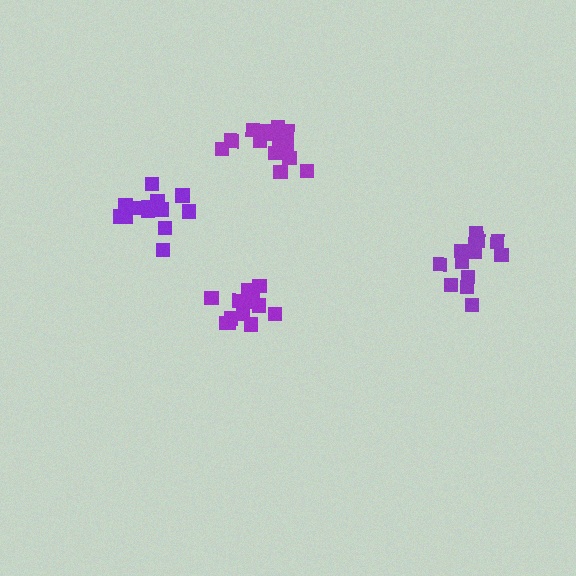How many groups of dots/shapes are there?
There are 4 groups.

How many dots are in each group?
Group 1: 13 dots, Group 2: 14 dots, Group 3: 13 dots, Group 4: 13 dots (53 total).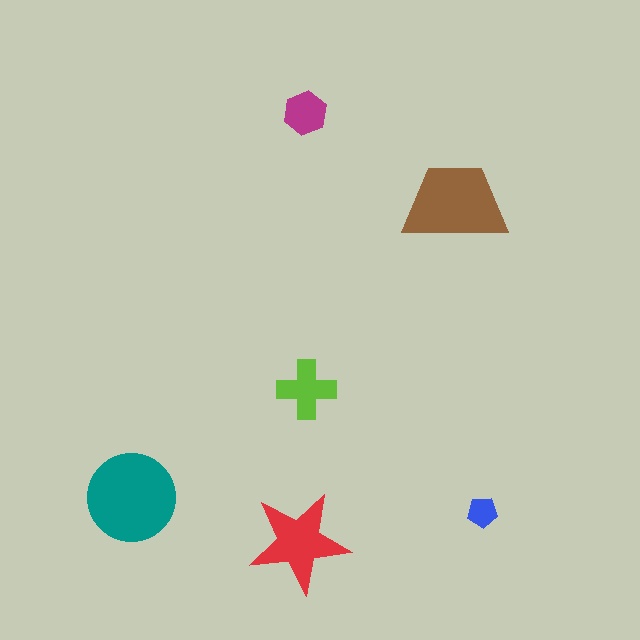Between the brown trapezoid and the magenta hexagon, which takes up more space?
The brown trapezoid.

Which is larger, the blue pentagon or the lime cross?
The lime cross.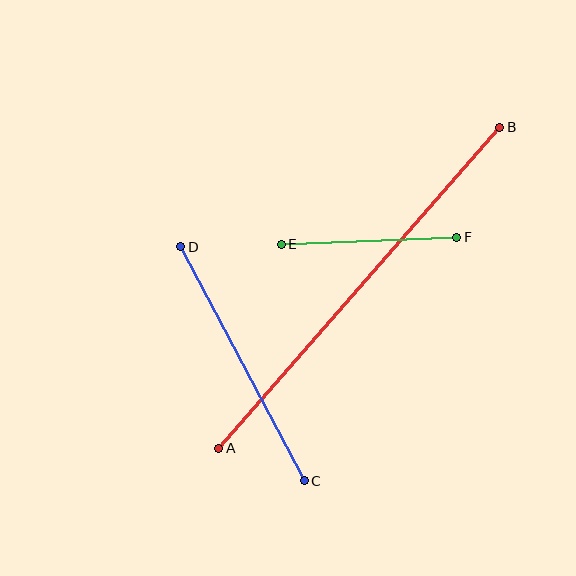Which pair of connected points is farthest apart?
Points A and B are farthest apart.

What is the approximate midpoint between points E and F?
The midpoint is at approximately (369, 241) pixels.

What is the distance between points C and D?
The distance is approximately 265 pixels.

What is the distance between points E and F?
The distance is approximately 176 pixels.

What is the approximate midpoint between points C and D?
The midpoint is at approximately (242, 364) pixels.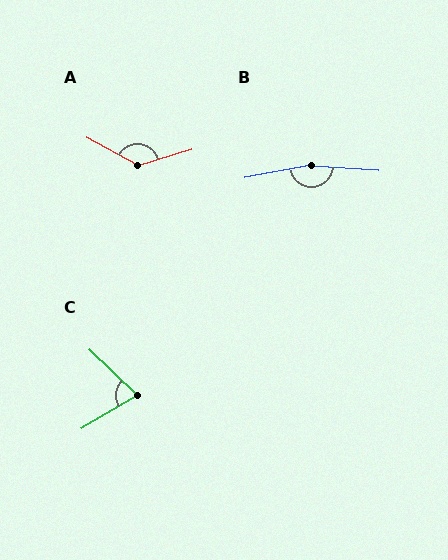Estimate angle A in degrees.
Approximately 134 degrees.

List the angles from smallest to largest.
C (74°), A (134°), B (165°).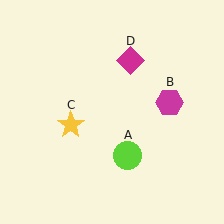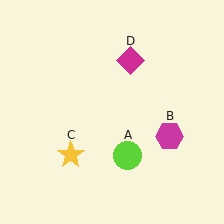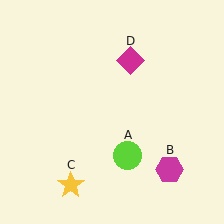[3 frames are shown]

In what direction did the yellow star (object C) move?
The yellow star (object C) moved down.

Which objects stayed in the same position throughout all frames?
Lime circle (object A) and magenta diamond (object D) remained stationary.